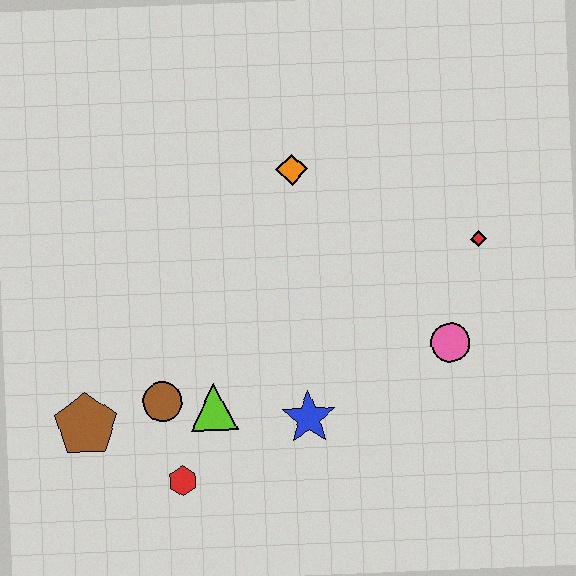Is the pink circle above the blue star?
Yes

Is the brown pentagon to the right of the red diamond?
No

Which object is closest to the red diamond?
The pink circle is closest to the red diamond.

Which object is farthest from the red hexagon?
The red diamond is farthest from the red hexagon.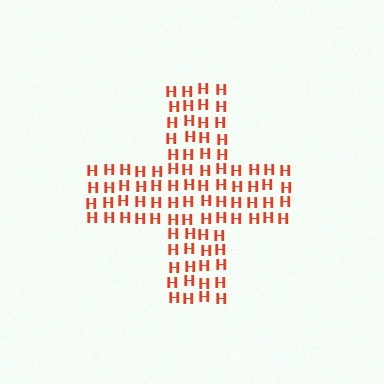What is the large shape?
The large shape is a cross.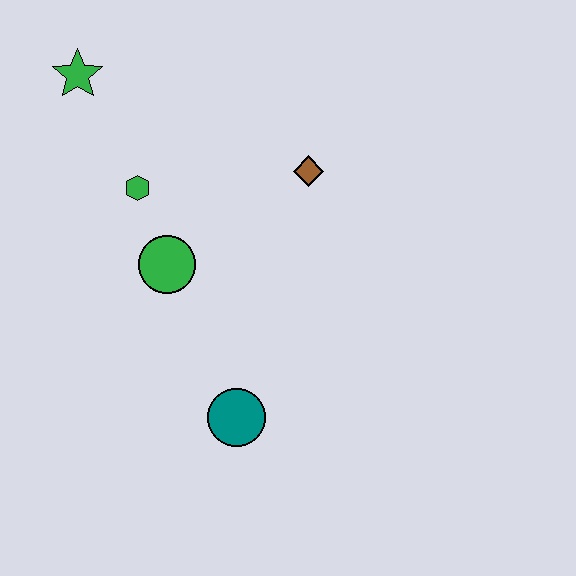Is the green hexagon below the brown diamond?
Yes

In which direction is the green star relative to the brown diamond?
The green star is to the left of the brown diamond.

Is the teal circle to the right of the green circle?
Yes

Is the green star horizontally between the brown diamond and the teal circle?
No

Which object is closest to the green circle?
The green hexagon is closest to the green circle.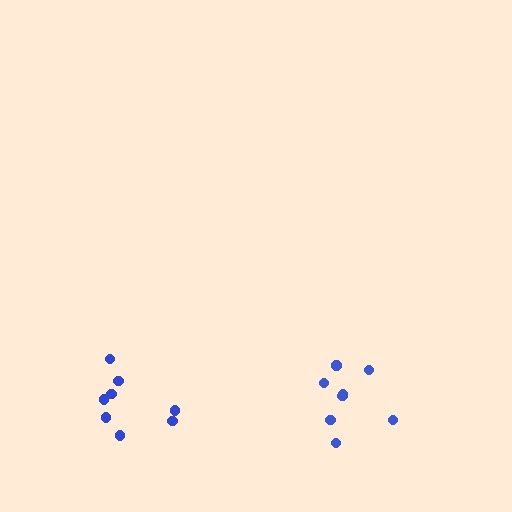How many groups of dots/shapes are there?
There are 2 groups.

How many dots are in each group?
Group 1: 8 dots, Group 2: 8 dots (16 total).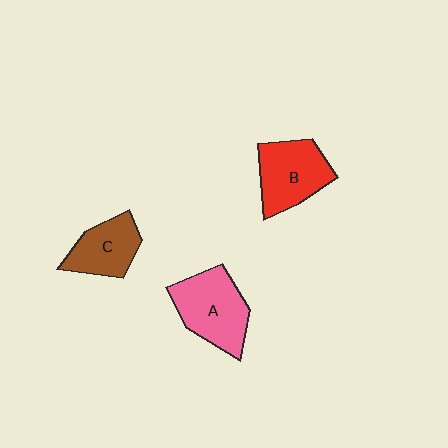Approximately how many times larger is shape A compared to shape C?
Approximately 1.4 times.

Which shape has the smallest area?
Shape C (brown).